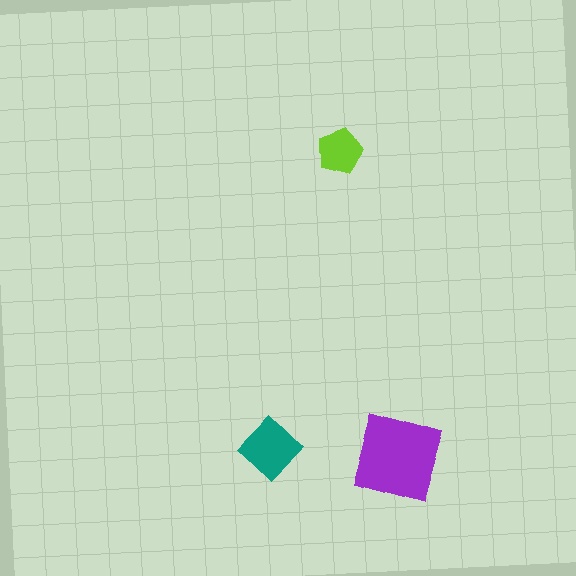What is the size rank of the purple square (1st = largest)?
1st.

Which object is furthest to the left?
The teal diamond is leftmost.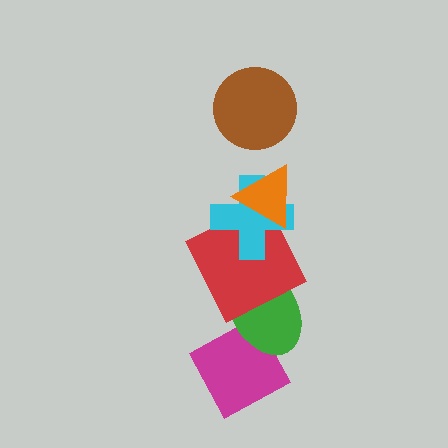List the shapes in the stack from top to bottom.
From top to bottom: the brown circle, the orange triangle, the cyan cross, the red square, the green ellipse, the magenta diamond.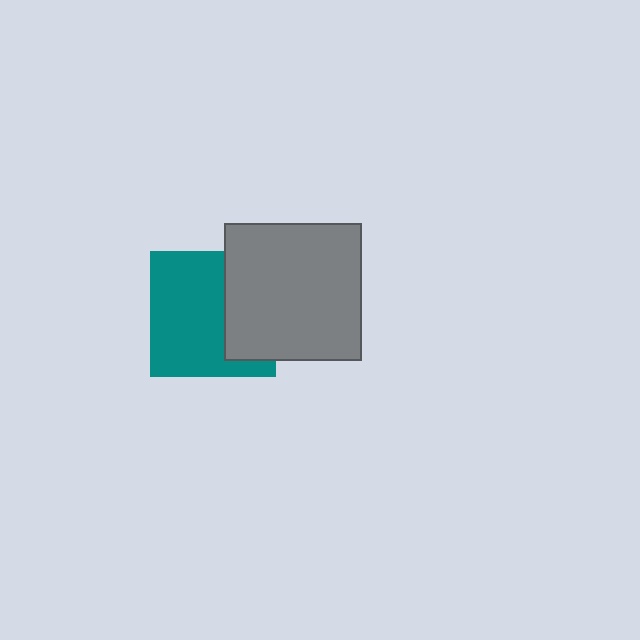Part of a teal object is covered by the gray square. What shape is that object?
It is a square.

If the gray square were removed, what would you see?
You would see the complete teal square.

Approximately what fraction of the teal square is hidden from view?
Roughly 36% of the teal square is hidden behind the gray square.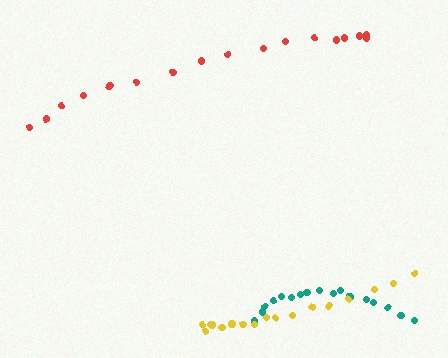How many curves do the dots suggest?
There are 3 distinct paths.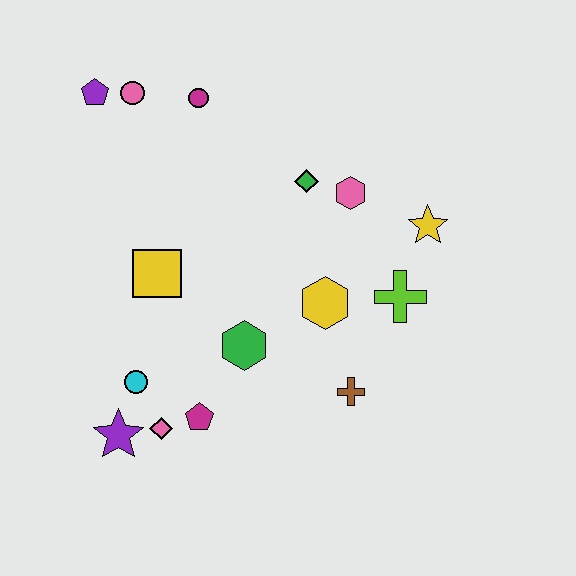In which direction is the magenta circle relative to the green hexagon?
The magenta circle is above the green hexagon.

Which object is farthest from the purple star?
The yellow star is farthest from the purple star.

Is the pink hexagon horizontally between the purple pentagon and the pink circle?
No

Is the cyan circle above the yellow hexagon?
No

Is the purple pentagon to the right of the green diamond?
No